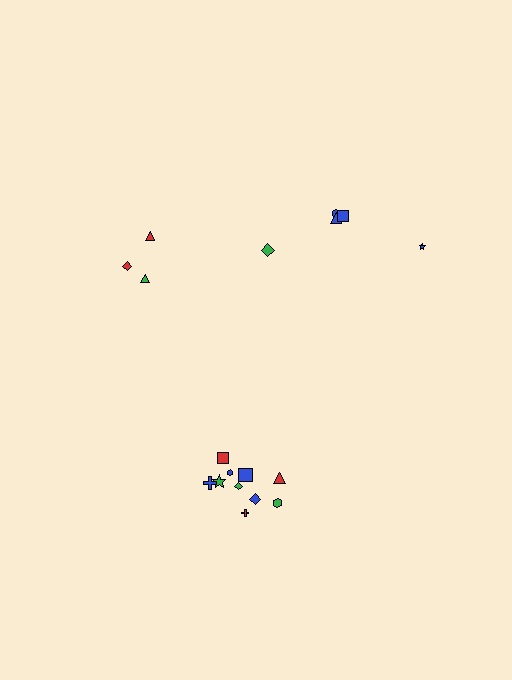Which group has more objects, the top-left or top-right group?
The top-right group.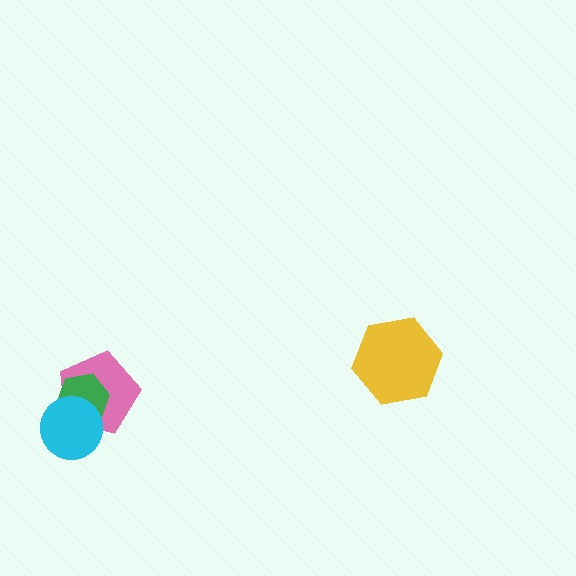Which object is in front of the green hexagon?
The cyan circle is in front of the green hexagon.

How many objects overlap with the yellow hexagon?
0 objects overlap with the yellow hexagon.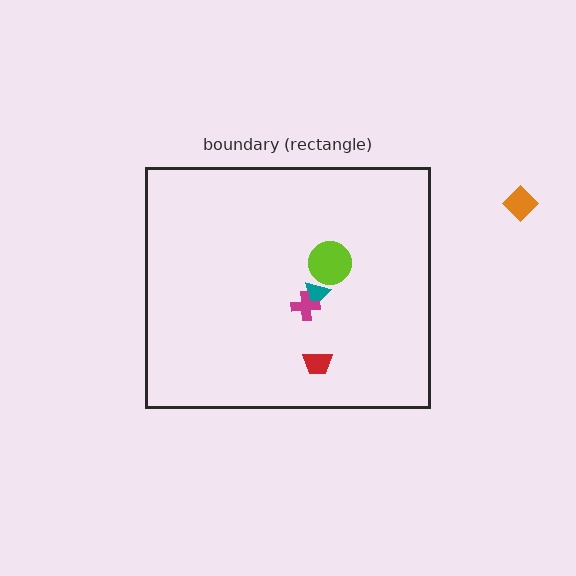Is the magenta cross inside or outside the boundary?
Inside.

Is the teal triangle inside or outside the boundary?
Inside.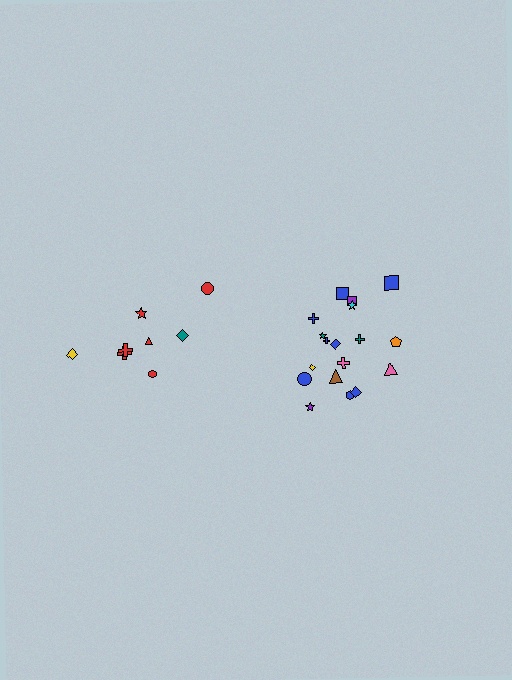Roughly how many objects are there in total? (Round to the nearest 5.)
Roughly 25 objects in total.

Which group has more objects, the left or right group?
The right group.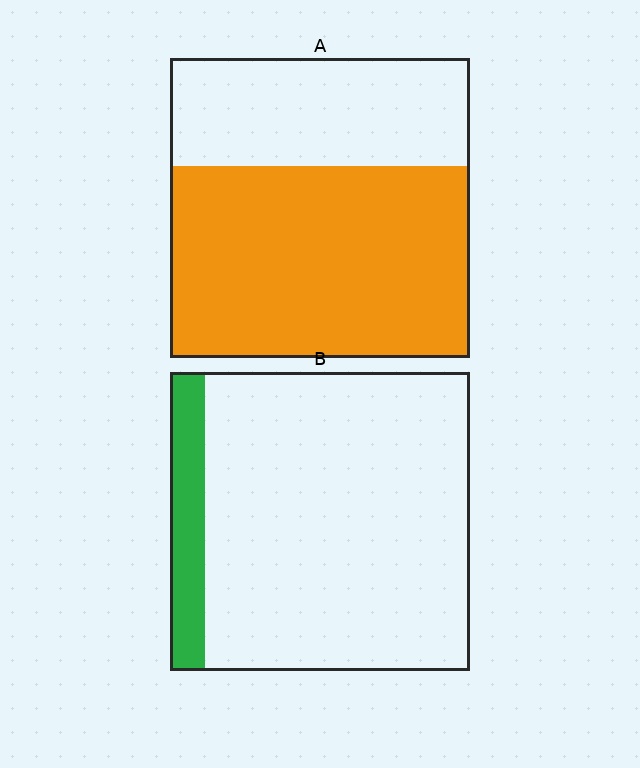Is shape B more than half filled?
No.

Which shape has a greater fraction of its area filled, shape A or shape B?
Shape A.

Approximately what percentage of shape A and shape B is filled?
A is approximately 65% and B is approximately 10%.